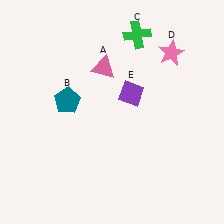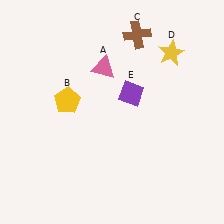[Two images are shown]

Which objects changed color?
B changed from teal to yellow. C changed from green to brown. D changed from pink to yellow.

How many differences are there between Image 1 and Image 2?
There are 3 differences between the two images.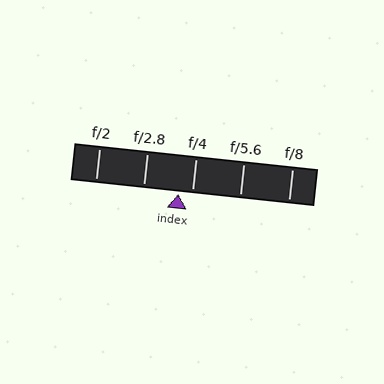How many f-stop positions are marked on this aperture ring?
There are 5 f-stop positions marked.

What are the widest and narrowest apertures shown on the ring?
The widest aperture shown is f/2 and the narrowest is f/8.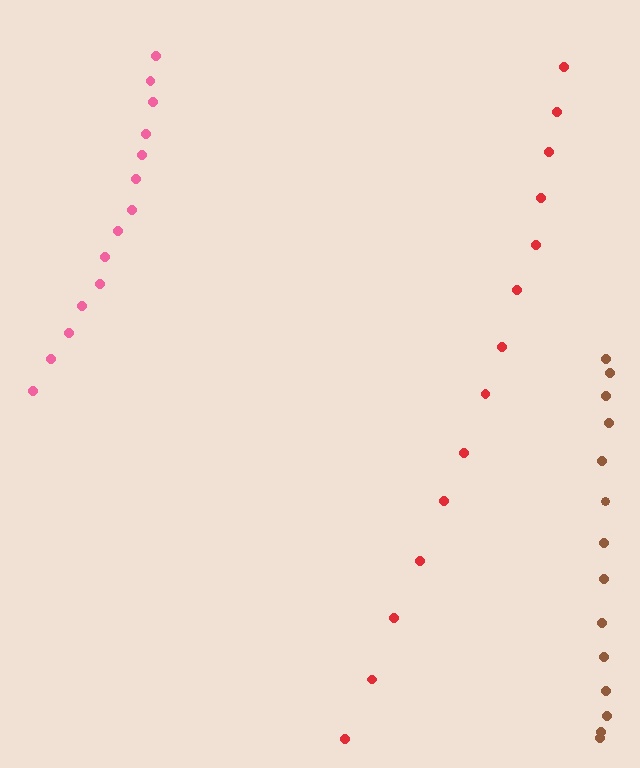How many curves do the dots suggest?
There are 3 distinct paths.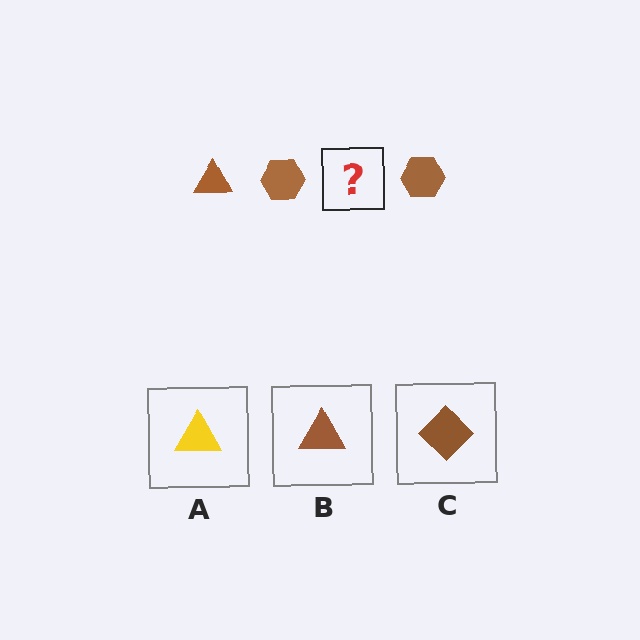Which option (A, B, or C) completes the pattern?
B.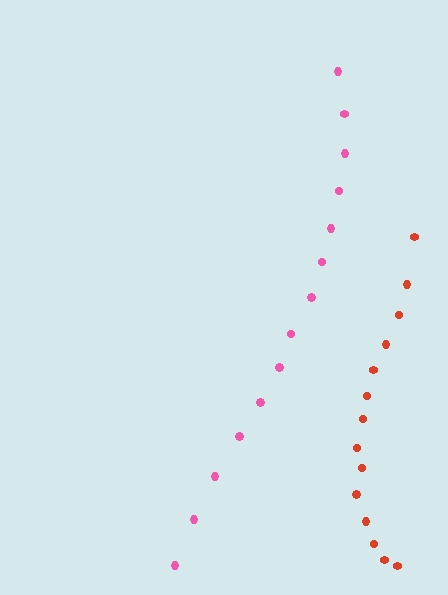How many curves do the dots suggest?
There are 2 distinct paths.